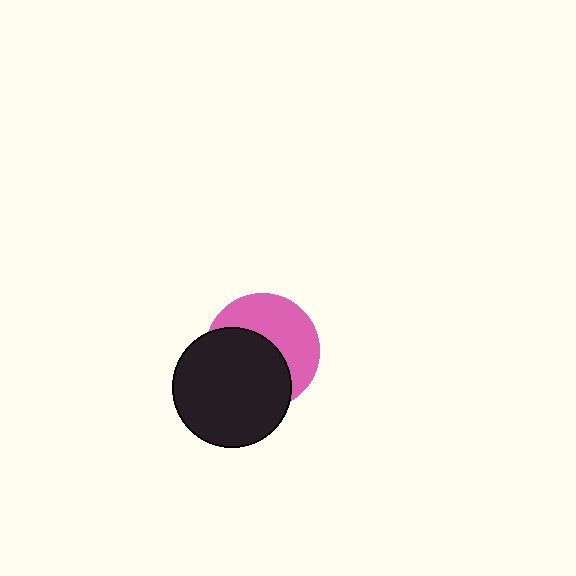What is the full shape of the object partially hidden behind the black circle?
The partially hidden object is a pink circle.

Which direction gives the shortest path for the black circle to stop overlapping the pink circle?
Moving toward the lower-left gives the shortest separation.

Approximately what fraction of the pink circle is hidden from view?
Roughly 52% of the pink circle is hidden behind the black circle.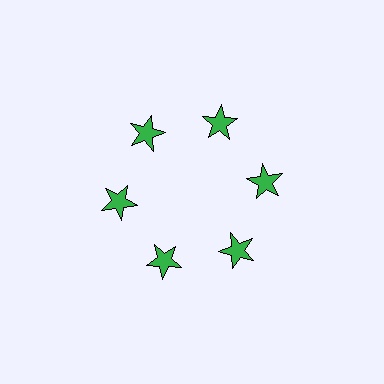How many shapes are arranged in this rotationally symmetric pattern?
There are 6 shapes, arranged in 6 groups of 1.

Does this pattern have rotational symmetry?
Yes, this pattern has 6-fold rotational symmetry. It looks the same after rotating 60 degrees around the center.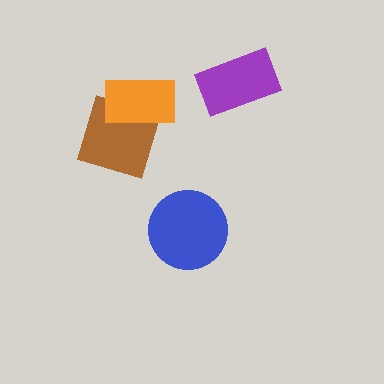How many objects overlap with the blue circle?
0 objects overlap with the blue circle.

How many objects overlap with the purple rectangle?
0 objects overlap with the purple rectangle.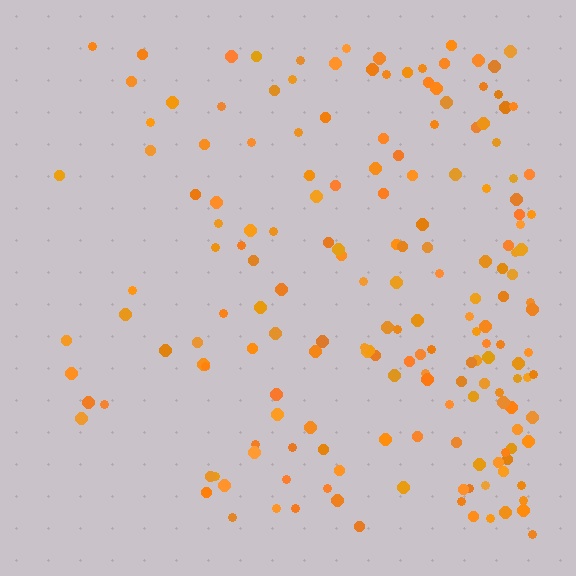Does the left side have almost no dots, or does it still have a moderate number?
Still a moderate number, just noticeably fewer than the right.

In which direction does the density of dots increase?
From left to right, with the right side densest.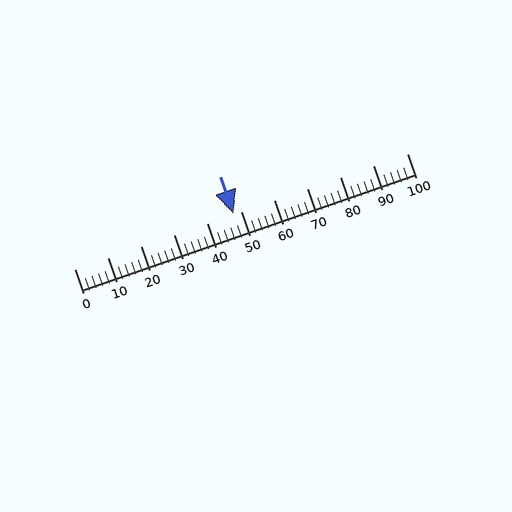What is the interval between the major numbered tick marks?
The major tick marks are spaced 10 units apart.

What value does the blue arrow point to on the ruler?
The blue arrow points to approximately 48.